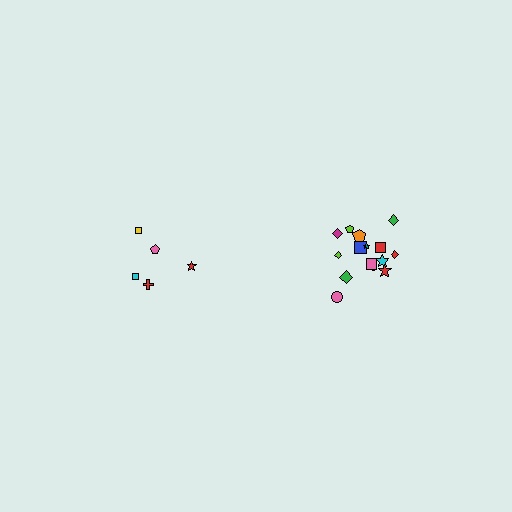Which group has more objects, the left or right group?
The right group.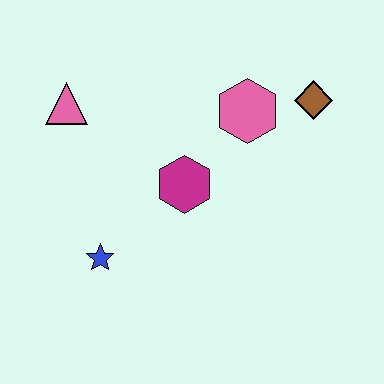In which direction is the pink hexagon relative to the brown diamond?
The pink hexagon is to the left of the brown diamond.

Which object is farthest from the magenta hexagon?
The brown diamond is farthest from the magenta hexagon.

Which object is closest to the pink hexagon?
The brown diamond is closest to the pink hexagon.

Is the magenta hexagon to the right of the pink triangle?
Yes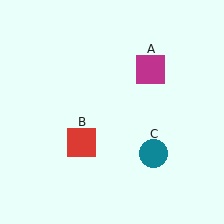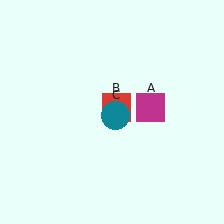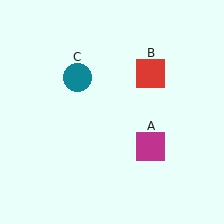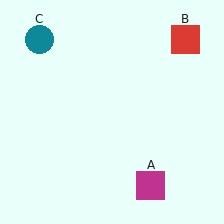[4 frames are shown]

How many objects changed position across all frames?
3 objects changed position: magenta square (object A), red square (object B), teal circle (object C).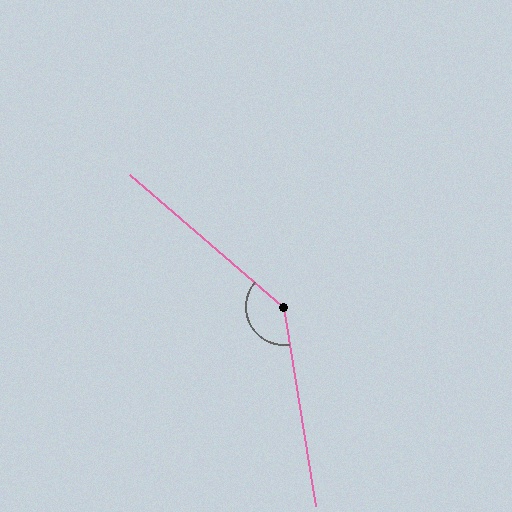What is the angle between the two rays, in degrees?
Approximately 140 degrees.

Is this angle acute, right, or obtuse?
It is obtuse.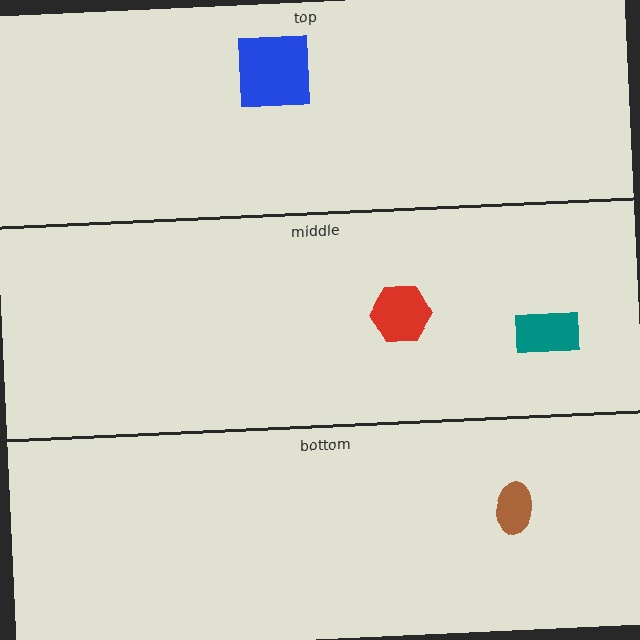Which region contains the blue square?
The top region.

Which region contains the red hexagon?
The middle region.